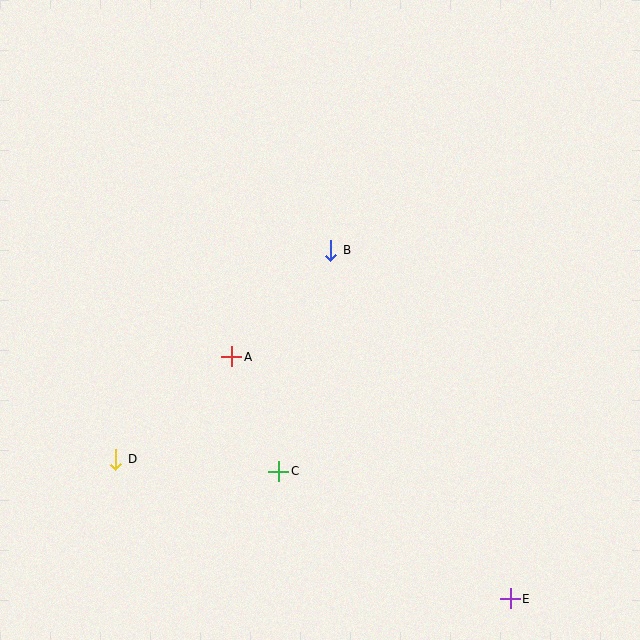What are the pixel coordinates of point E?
Point E is at (510, 599).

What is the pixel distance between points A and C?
The distance between A and C is 124 pixels.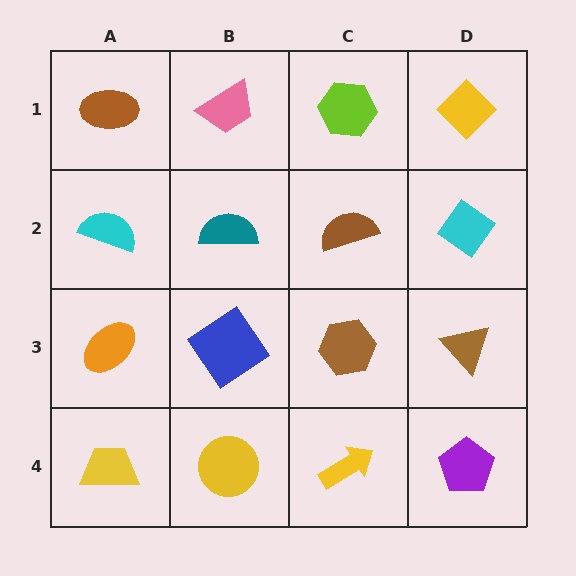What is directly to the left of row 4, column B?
A yellow trapezoid.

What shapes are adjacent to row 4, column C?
A brown hexagon (row 3, column C), a yellow circle (row 4, column B), a purple pentagon (row 4, column D).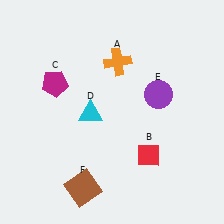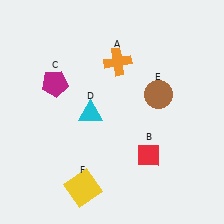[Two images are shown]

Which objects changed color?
E changed from purple to brown. F changed from brown to yellow.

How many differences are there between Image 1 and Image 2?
There are 2 differences between the two images.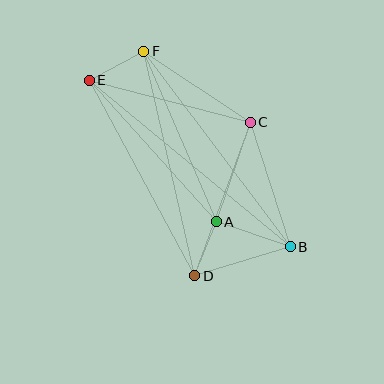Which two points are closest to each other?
Points A and D are closest to each other.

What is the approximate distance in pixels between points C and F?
The distance between C and F is approximately 128 pixels.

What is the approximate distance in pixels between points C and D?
The distance between C and D is approximately 163 pixels.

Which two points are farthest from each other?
Points B and E are farthest from each other.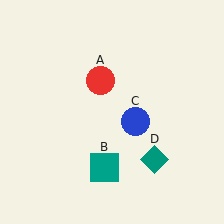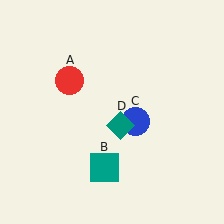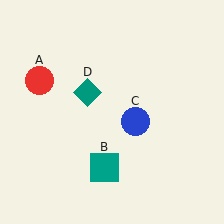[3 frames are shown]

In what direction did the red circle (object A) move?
The red circle (object A) moved left.